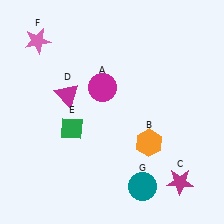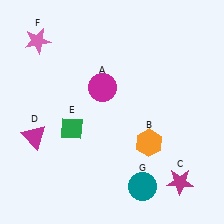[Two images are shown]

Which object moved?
The magenta triangle (D) moved down.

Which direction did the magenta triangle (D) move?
The magenta triangle (D) moved down.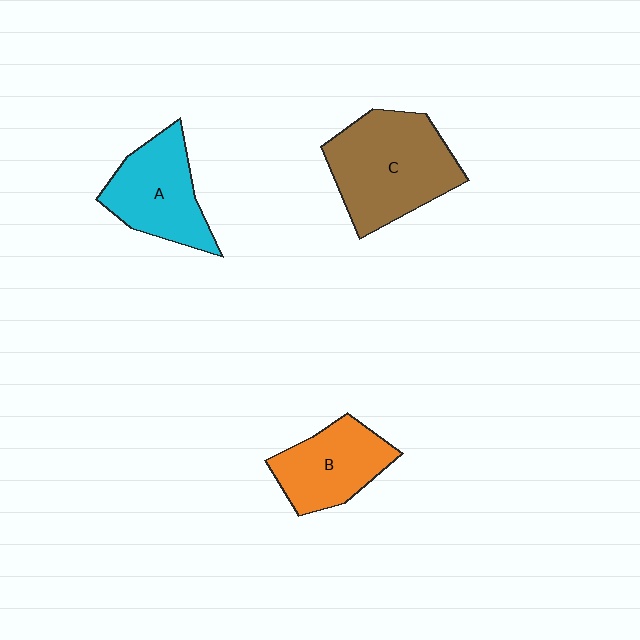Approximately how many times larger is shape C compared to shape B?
Approximately 1.5 times.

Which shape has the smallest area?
Shape B (orange).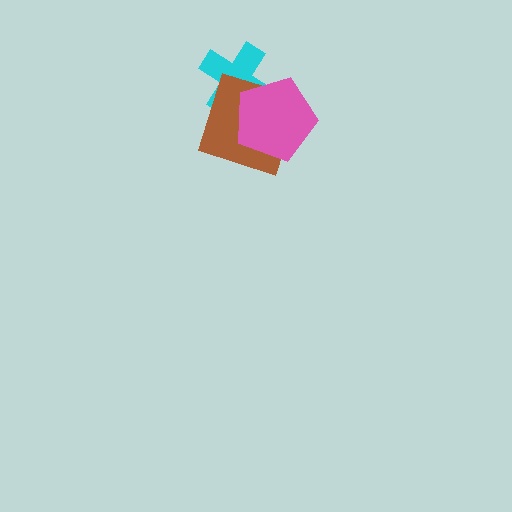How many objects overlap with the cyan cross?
2 objects overlap with the cyan cross.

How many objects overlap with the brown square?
2 objects overlap with the brown square.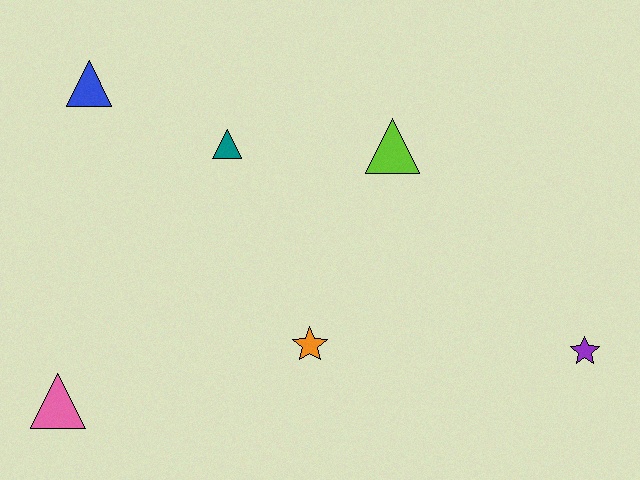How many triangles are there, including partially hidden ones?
There are 4 triangles.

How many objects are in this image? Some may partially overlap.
There are 6 objects.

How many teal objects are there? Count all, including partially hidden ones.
There is 1 teal object.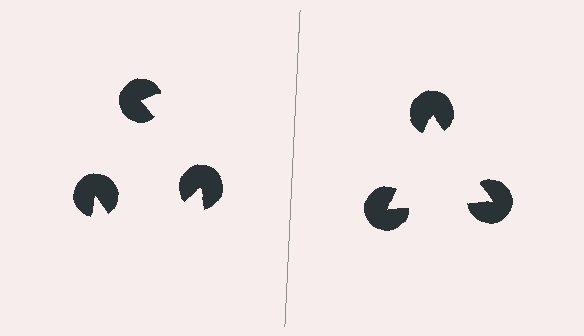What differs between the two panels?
The pac-man discs are positioned identically on both sides; only the wedge orientations differ. On the right they align to a triangle; on the left they are misaligned.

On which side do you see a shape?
An illusory triangle appears on the right side. On the left side the wedge cuts are rotated, so no coherent shape forms.